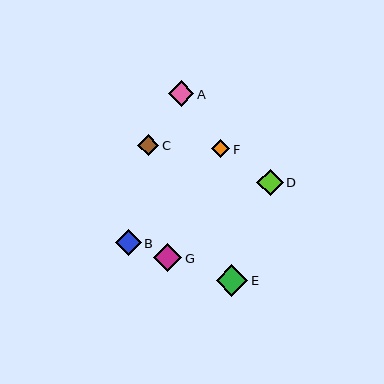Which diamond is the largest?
Diamond E is the largest with a size of approximately 31 pixels.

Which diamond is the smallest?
Diamond F is the smallest with a size of approximately 18 pixels.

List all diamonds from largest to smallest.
From largest to smallest: E, G, D, A, B, C, F.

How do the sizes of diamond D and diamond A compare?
Diamond D and diamond A are approximately the same size.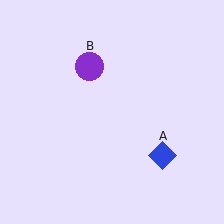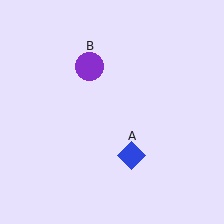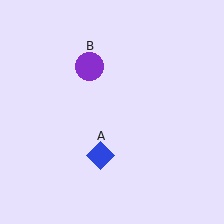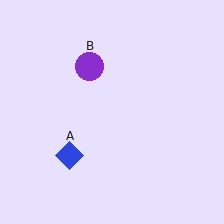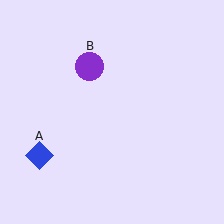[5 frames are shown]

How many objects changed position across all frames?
1 object changed position: blue diamond (object A).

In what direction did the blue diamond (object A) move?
The blue diamond (object A) moved left.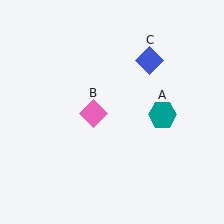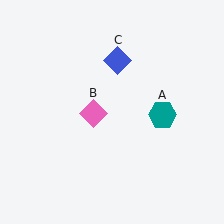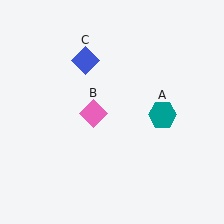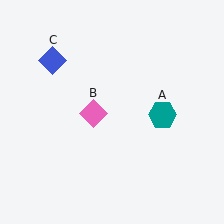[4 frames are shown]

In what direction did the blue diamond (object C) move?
The blue diamond (object C) moved left.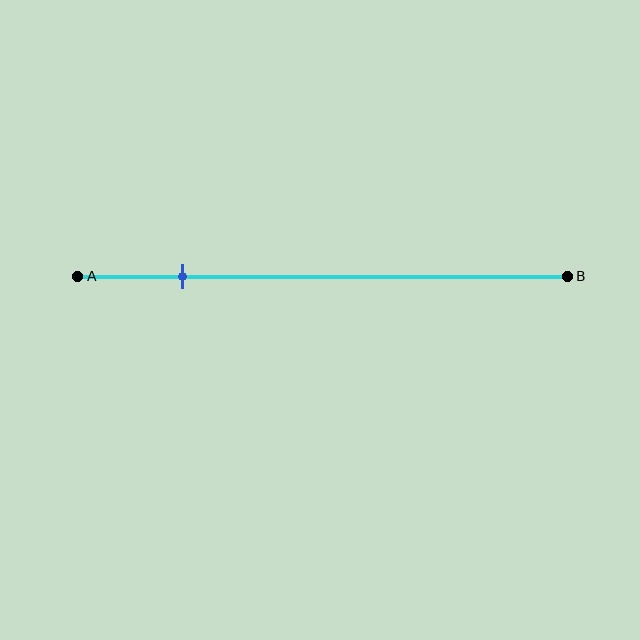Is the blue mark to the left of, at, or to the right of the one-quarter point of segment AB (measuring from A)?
The blue mark is to the left of the one-quarter point of segment AB.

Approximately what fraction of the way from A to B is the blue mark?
The blue mark is approximately 20% of the way from A to B.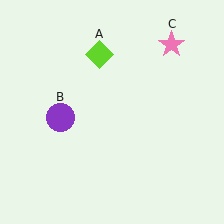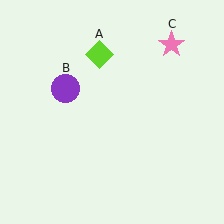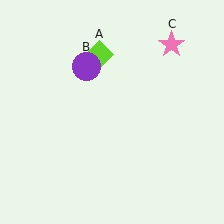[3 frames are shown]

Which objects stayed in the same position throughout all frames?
Lime diamond (object A) and pink star (object C) remained stationary.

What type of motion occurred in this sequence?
The purple circle (object B) rotated clockwise around the center of the scene.